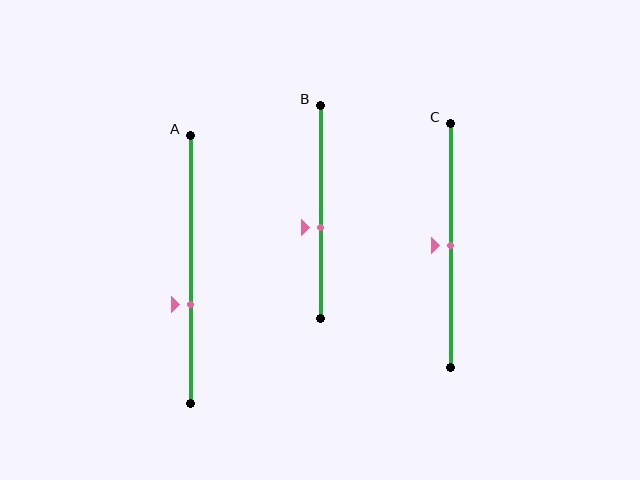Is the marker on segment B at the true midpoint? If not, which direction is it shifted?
No, the marker on segment B is shifted downward by about 7% of the segment length.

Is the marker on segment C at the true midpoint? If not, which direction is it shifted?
Yes, the marker on segment C is at the true midpoint.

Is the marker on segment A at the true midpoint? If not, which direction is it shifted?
No, the marker on segment A is shifted downward by about 13% of the segment length.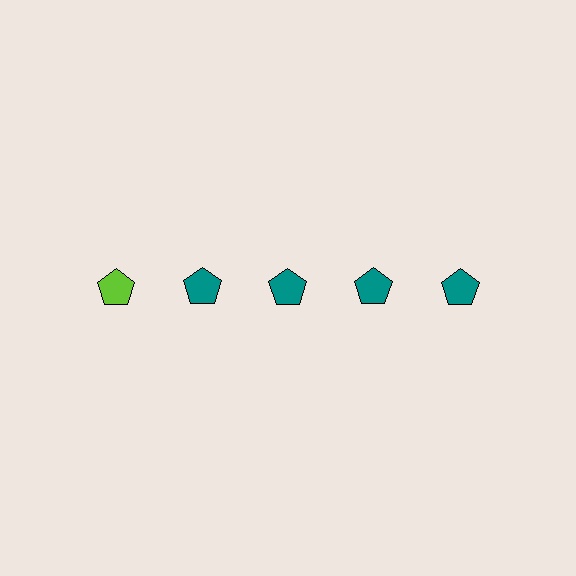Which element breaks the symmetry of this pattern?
The lime pentagon in the top row, leftmost column breaks the symmetry. All other shapes are teal pentagons.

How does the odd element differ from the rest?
It has a different color: lime instead of teal.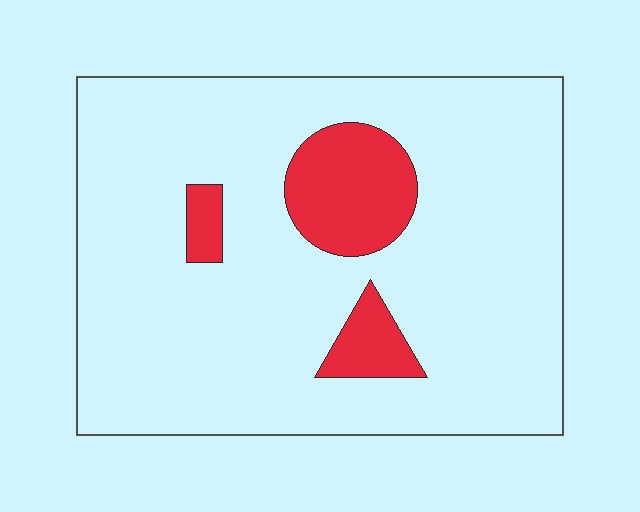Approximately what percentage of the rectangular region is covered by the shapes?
Approximately 15%.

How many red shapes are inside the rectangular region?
3.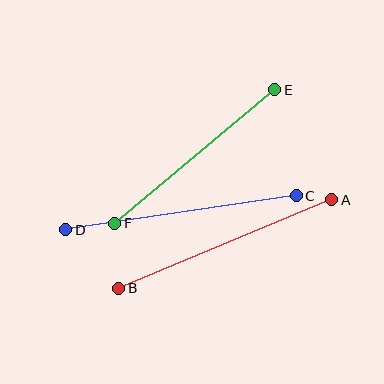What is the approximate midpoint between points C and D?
The midpoint is at approximately (181, 213) pixels.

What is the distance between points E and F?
The distance is approximately 208 pixels.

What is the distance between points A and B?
The distance is approximately 231 pixels.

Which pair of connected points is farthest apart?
Points C and D are farthest apart.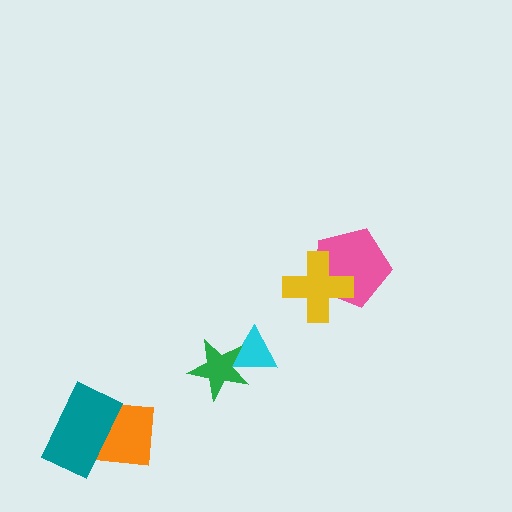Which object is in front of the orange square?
The teal rectangle is in front of the orange square.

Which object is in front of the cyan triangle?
The green star is in front of the cyan triangle.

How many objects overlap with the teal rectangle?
1 object overlaps with the teal rectangle.